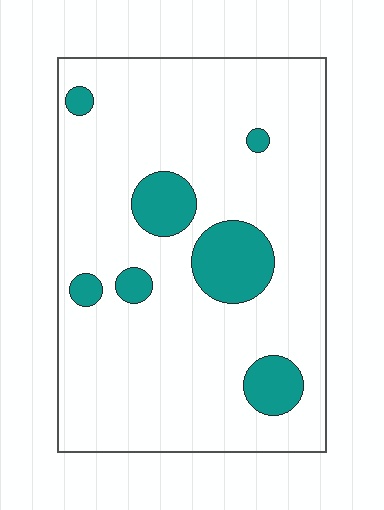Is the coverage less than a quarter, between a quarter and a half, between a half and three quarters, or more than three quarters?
Less than a quarter.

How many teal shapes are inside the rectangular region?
7.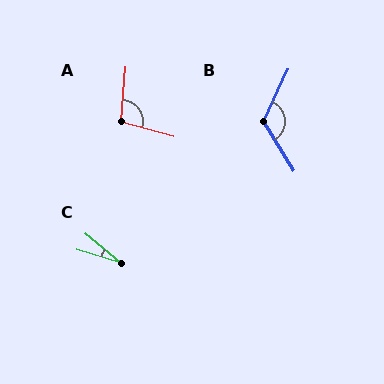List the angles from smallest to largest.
C (22°), A (100°), B (123°).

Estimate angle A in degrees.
Approximately 100 degrees.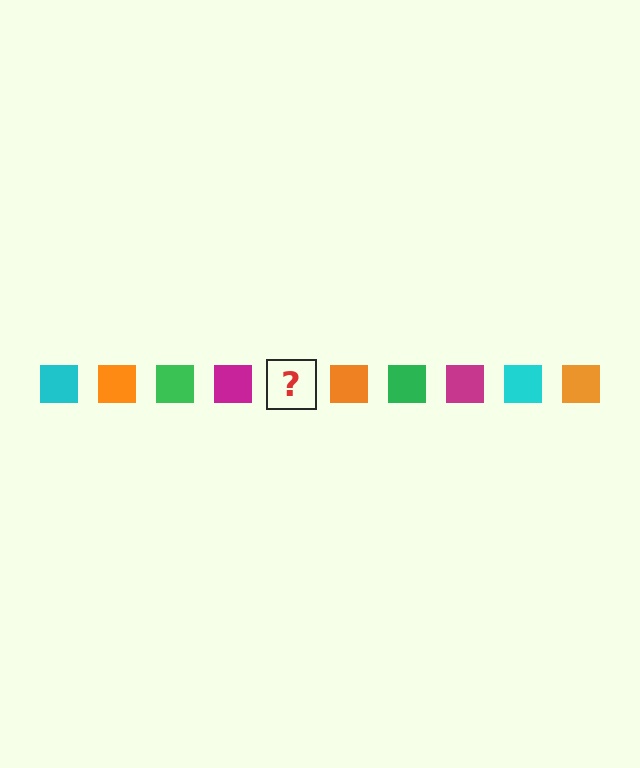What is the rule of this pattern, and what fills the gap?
The rule is that the pattern cycles through cyan, orange, green, magenta squares. The gap should be filled with a cyan square.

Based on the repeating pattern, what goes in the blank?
The blank should be a cyan square.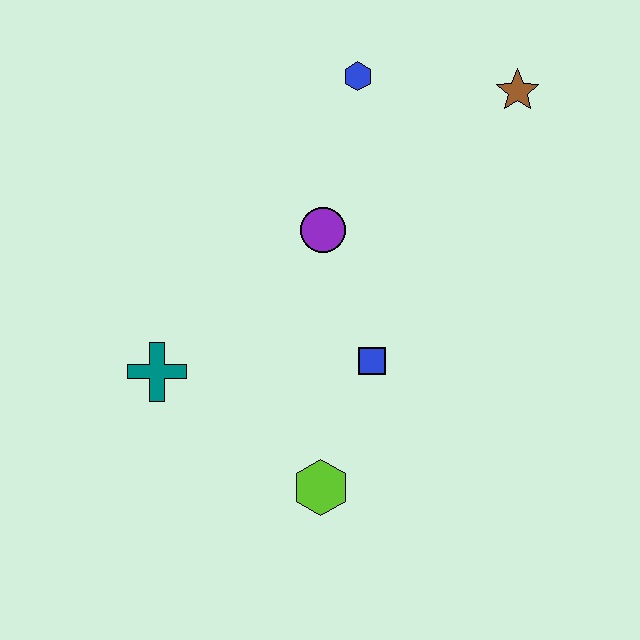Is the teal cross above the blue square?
No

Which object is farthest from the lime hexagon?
The brown star is farthest from the lime hexagon.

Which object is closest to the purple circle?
The blue square is closest to the purple circle.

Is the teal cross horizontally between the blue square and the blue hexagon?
No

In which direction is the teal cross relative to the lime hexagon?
The teal cross is to the left of the lime hexagon.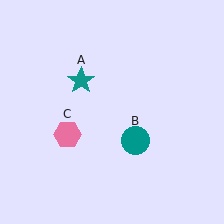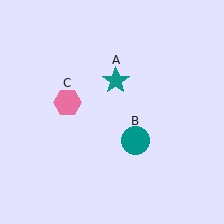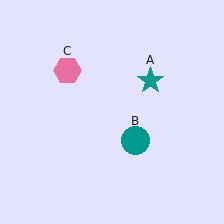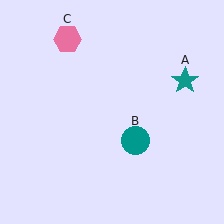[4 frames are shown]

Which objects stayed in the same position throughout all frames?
Teal circle (object B) remained stationary.